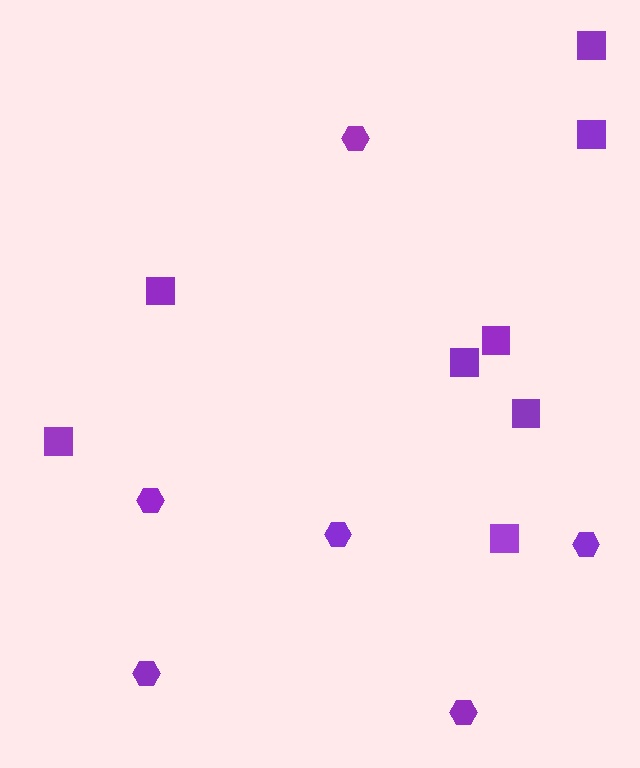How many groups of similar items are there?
There are 2 groups: one group of hexagons (6) and one group of squares (8).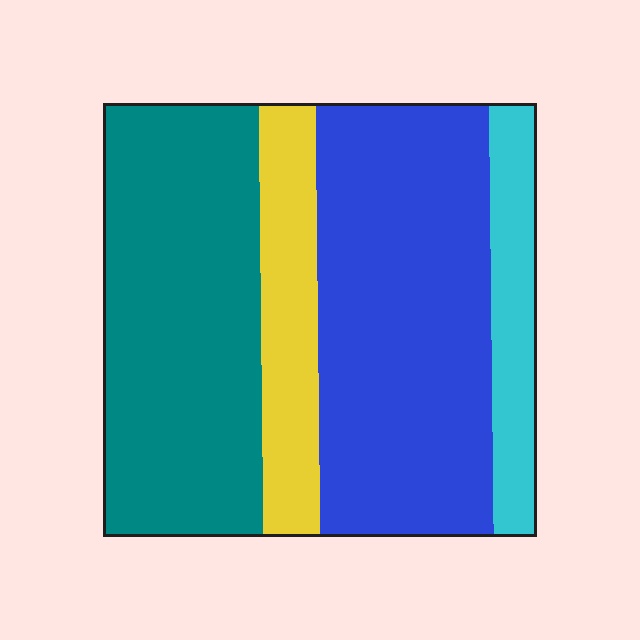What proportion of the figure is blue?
Blue takes up about two fifths (2/5) of the figure.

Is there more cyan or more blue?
Blue.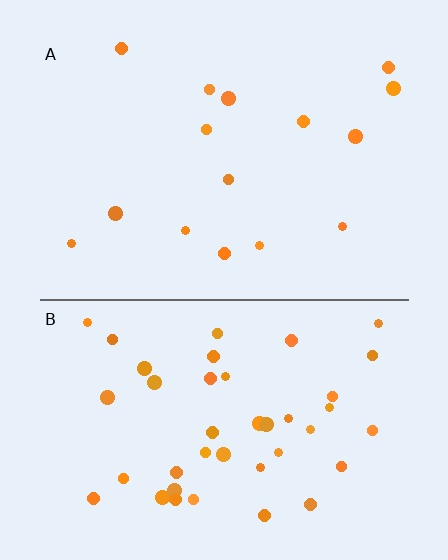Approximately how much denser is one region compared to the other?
Approximately 2.7× — region B over region A.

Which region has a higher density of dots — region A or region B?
B (the bottom).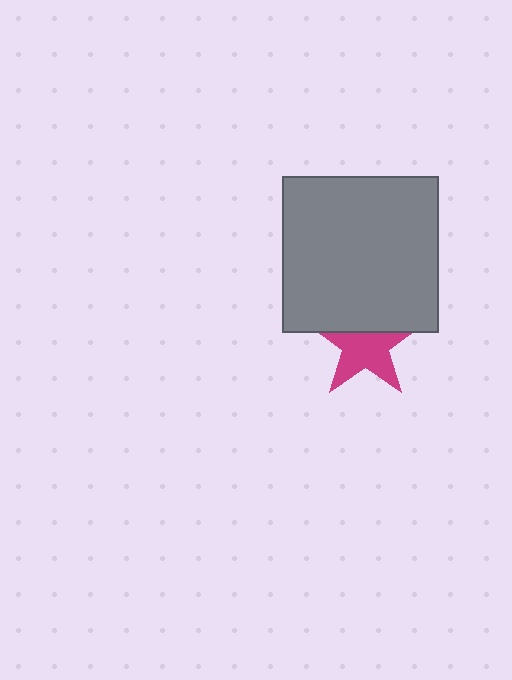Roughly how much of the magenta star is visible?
About half of it is visible (roughly 63%).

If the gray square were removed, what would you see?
You would see the complete magenta star.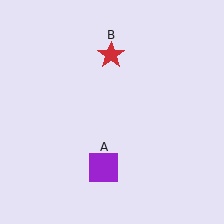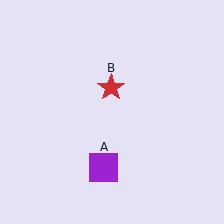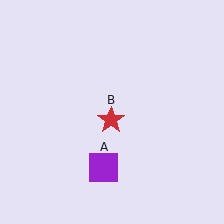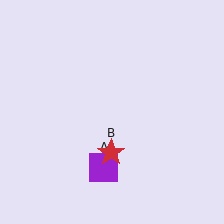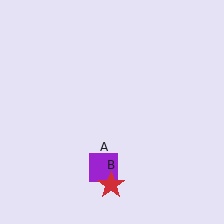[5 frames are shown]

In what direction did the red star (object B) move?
The red star (object B) moved down.